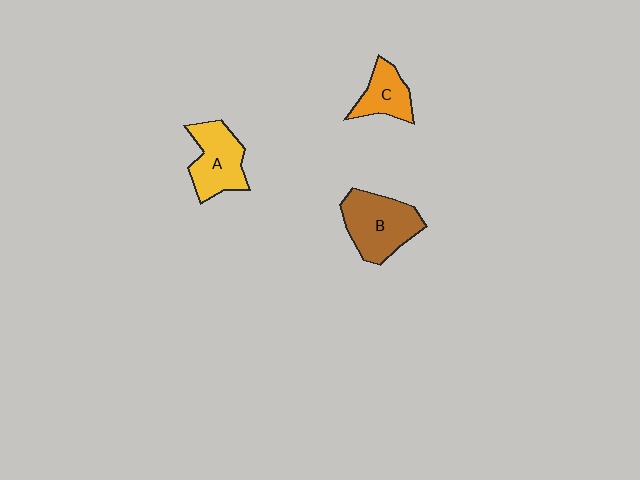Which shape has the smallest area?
Shape C (orange).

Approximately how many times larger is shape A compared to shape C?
Approximately 1.4 times.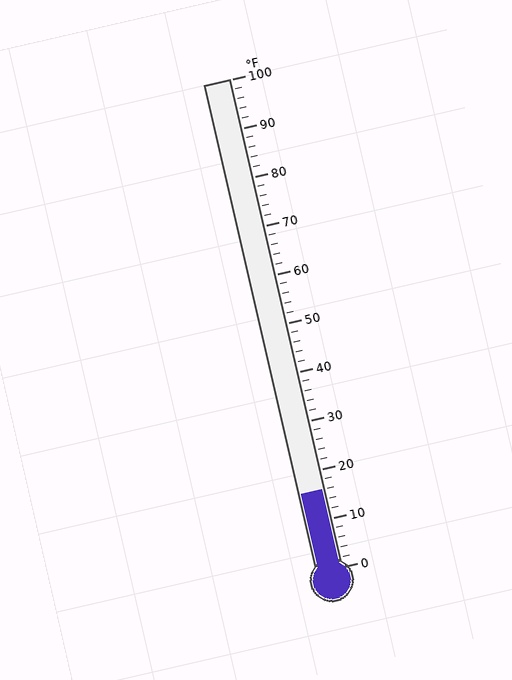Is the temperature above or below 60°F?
The temperature is below 60°F.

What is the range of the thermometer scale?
The thermometer scale ranges from 0°F to 100°F.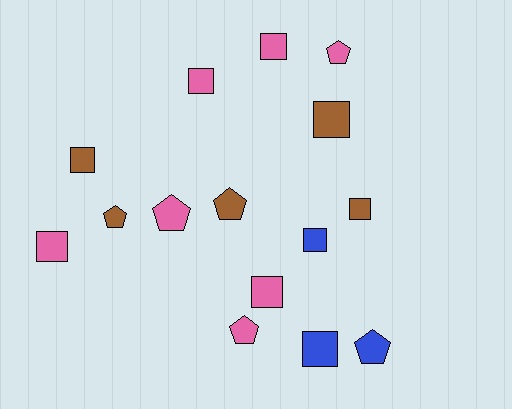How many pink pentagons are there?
There are 3 pink pentagons.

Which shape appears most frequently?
Square, with 9 objects.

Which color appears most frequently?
Pink, with 7 objects.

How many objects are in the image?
There are 15 objects.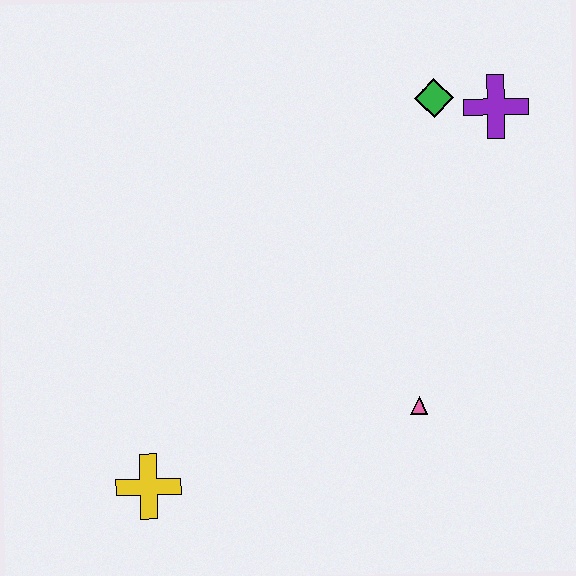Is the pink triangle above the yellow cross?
Yes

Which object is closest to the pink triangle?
The yellow cross is closest to the pink triangle.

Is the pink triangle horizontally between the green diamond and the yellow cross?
Yes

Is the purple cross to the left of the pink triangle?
No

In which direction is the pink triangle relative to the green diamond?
The pink triangle is below the green diamond.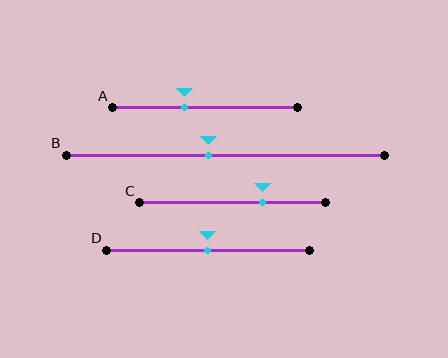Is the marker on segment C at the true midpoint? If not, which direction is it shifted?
No, the marker on segment C is shifted to the right by about 16% of the segment length.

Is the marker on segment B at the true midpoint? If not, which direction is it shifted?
No, the marker on segment B is shifted to the left by about 5% of the segment length.